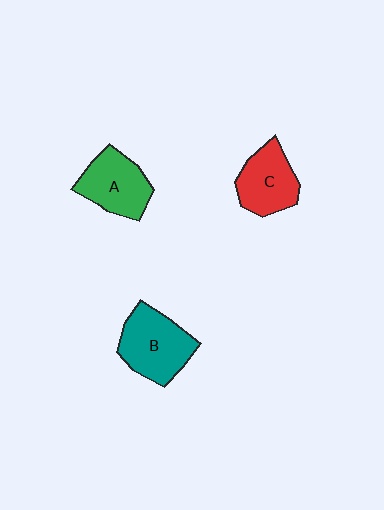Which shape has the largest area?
Shape B (teal).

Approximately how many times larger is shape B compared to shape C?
Approximately 1.2 times.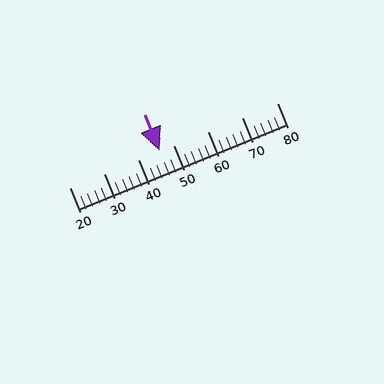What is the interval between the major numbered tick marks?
The major tick marks are spaced 10 units apart.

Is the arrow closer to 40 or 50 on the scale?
The arrow is closer to 50.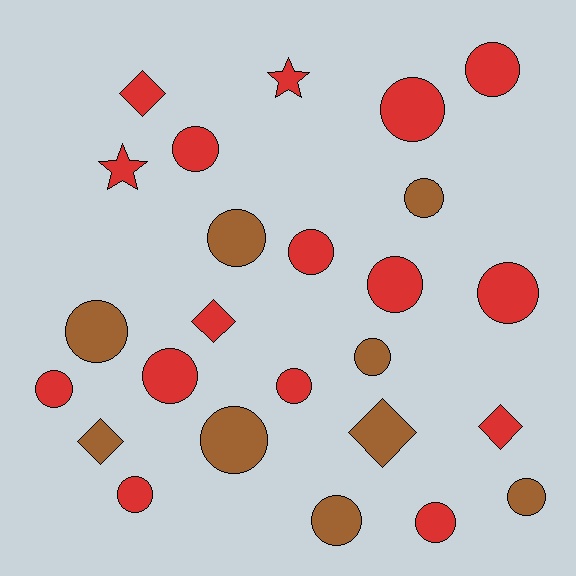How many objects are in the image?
There are 25 objects.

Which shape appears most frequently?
Circle, with 18 objects.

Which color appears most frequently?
Red, with 16 objects.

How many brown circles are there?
There are 7 brown circles.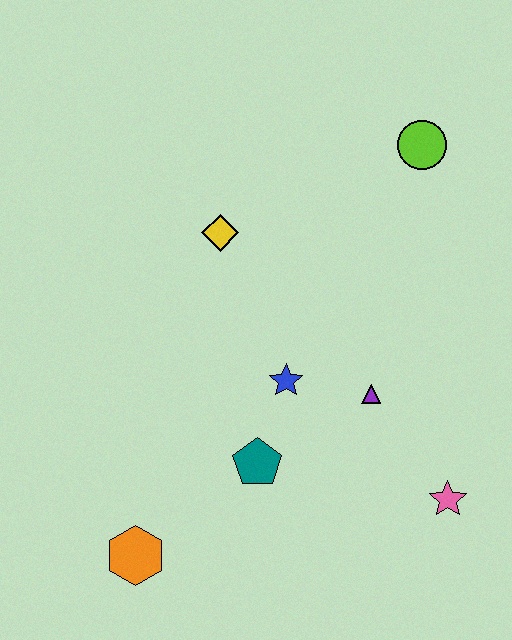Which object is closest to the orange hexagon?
The teal pentagon is closest to the orange hexagon.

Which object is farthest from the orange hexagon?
The lime circle is farthest from the orange hexagon.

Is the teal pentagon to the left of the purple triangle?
Yes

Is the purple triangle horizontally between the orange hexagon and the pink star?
Yes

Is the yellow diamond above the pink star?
Yes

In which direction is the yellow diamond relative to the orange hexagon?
The yellow diamond is above the orange hexagon.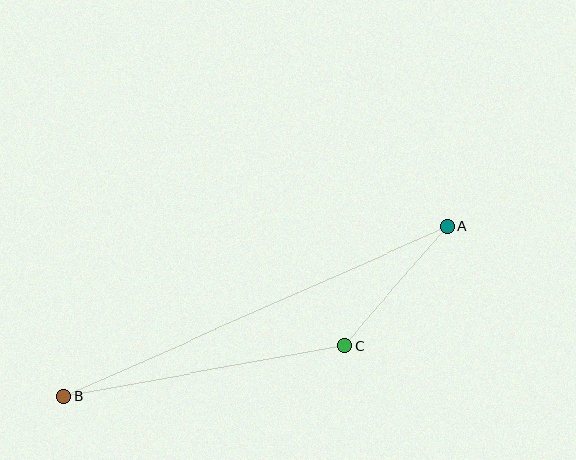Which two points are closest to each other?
Points A and C are closest to each other.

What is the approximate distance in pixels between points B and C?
The distance between B and C is approximately 285 pixels.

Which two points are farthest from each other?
Points A and B are farthest from each other.